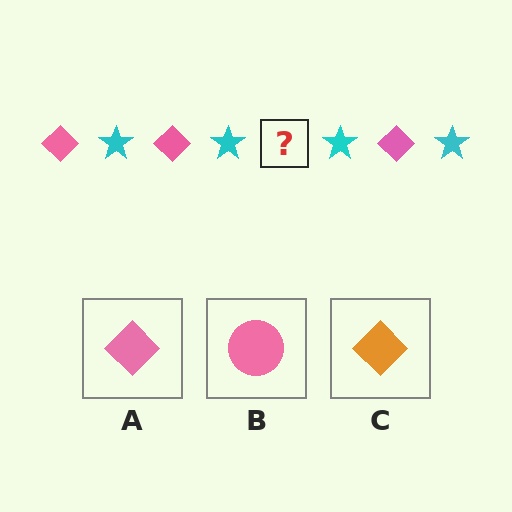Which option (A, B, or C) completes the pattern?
A.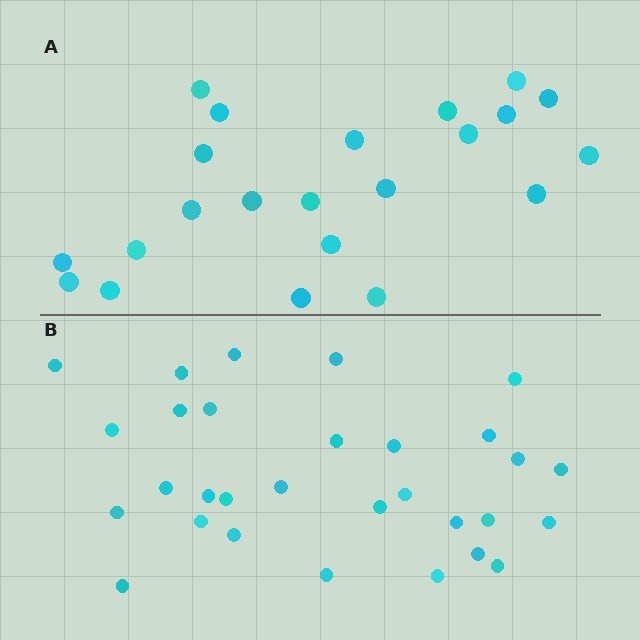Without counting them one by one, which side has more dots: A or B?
Region B (the bottom region) has more dots.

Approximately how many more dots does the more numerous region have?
Region B has roughly 8 or so more dots than region A.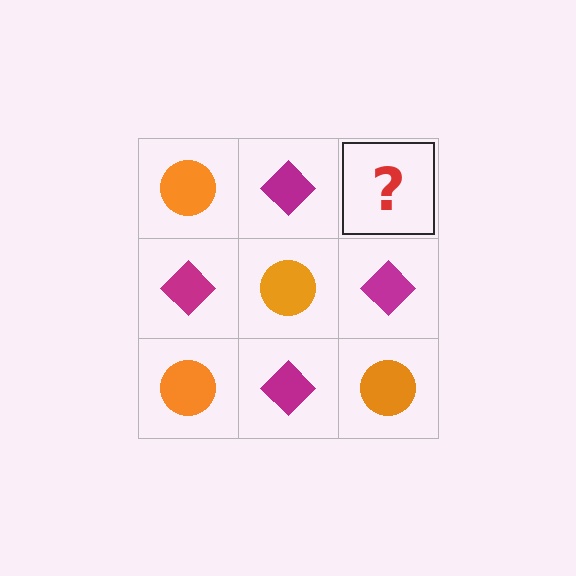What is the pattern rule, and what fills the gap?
The rule is that it alternates orange circle and magenta diamond in a checkerboard pattern. The gap should be filled with an orange circle.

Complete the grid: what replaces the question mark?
The question mark should be replaced with an orange circle.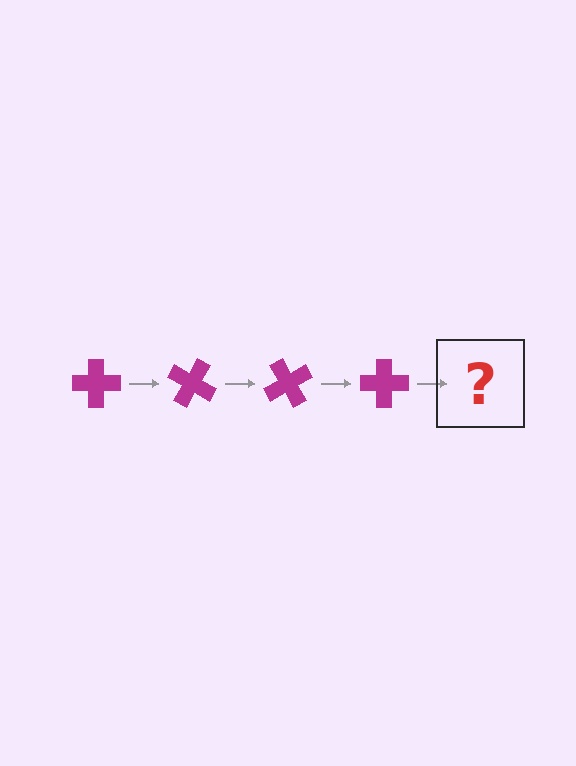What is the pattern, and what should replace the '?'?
The pattern is that the cross rotates 30 degrees each step. The '?' should be a magenta cross rotated 120 degrees.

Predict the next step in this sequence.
The next step is a magenta cross rotated 120 degrees.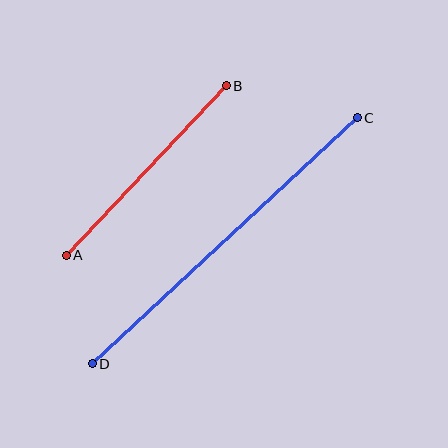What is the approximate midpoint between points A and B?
The midpoint is at approximately (146, 171) pixels.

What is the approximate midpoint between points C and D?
The midpoint is at approximately (225, 241) pixels.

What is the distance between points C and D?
The distance is approximately 361 pixels.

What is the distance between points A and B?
The distance is approximately 233 pixels.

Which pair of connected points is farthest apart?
Points C and D are farthest apart.